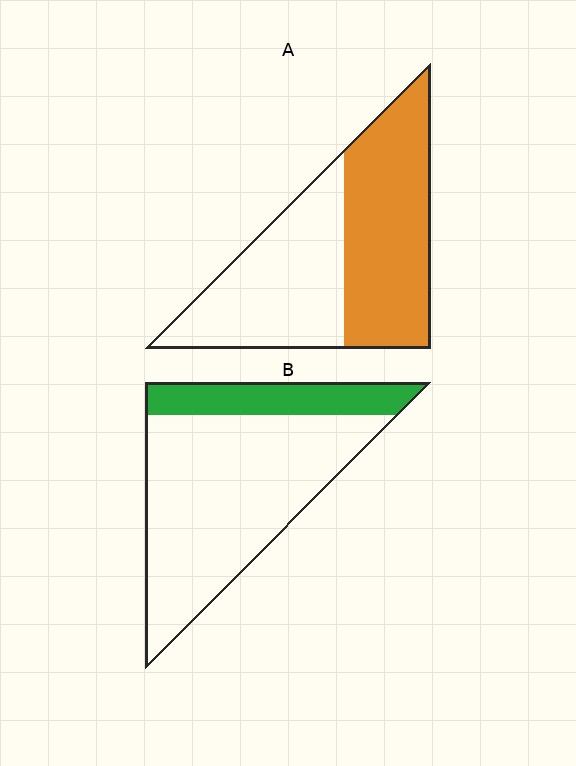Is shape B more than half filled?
No.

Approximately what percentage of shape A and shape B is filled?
A is approximately 50% and B is approximately 20%.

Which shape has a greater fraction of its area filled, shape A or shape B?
Shape A.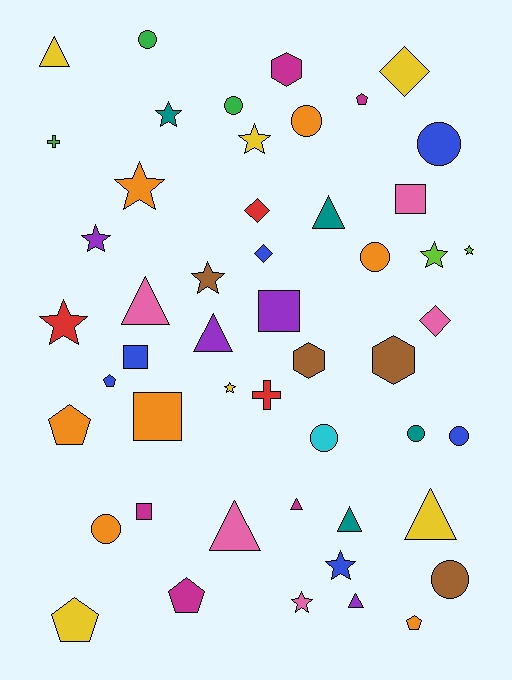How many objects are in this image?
There are 50 objects.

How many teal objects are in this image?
There are 4 teal objects.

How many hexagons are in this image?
There are 3 hexagons.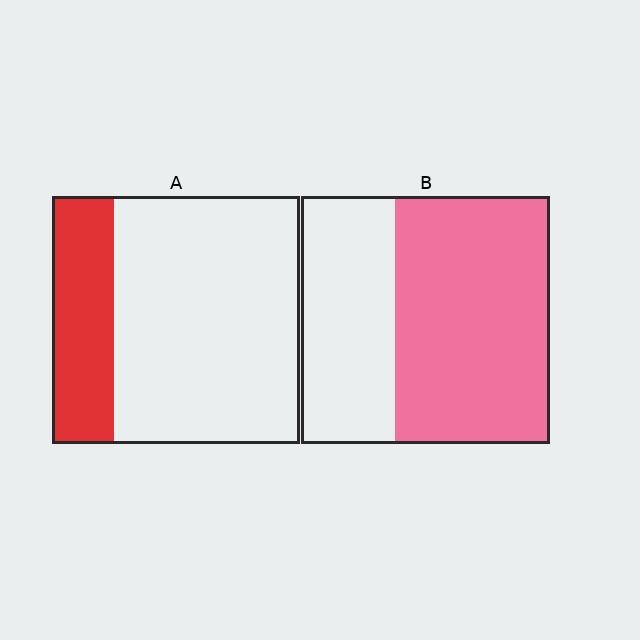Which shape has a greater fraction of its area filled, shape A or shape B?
Shape B.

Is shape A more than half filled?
No.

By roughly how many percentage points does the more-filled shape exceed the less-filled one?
By roughly 35 percentage points (B over A).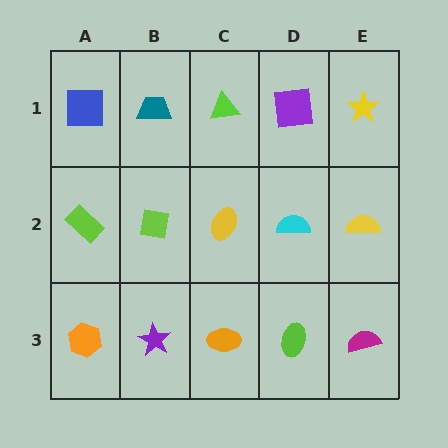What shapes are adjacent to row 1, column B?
A lime square (row 2, column B), a blue square (row 1, column A), a lime triangle (row 1, column C).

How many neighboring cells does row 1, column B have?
3.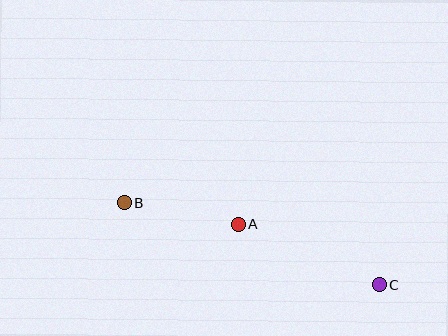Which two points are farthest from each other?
Points B and C are farthest from each other.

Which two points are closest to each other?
Points A and B are closest to each other.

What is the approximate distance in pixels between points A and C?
The distance between A and C is approximately 152 pixels.